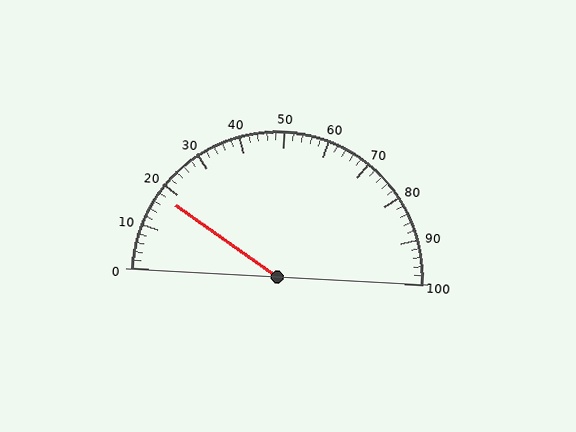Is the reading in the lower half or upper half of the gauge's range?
The reading is in the lower half of the range (0 to 100).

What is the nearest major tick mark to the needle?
The nearest major tick mark is 20.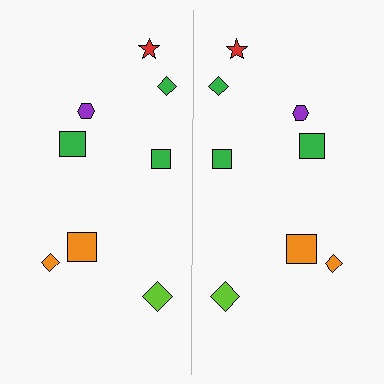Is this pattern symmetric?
Yes, this pattern has bilateral (reflection) symmetry.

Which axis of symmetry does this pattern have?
The pattern has a vertical axis of symmetry running through the center of the image.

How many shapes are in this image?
There are 16 shapes in this image.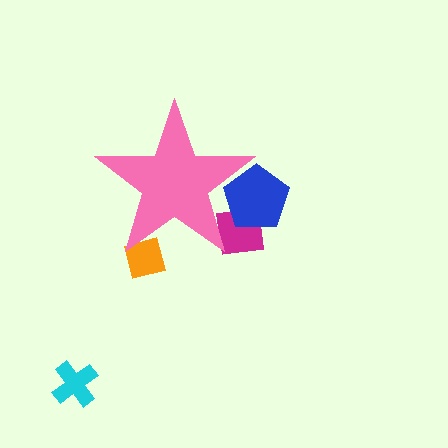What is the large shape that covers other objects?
A pink star.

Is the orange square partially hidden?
Yes, the orange square is partially hidden behind the pink star.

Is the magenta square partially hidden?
Yes, the magenta square is partially hidden behind the pink star.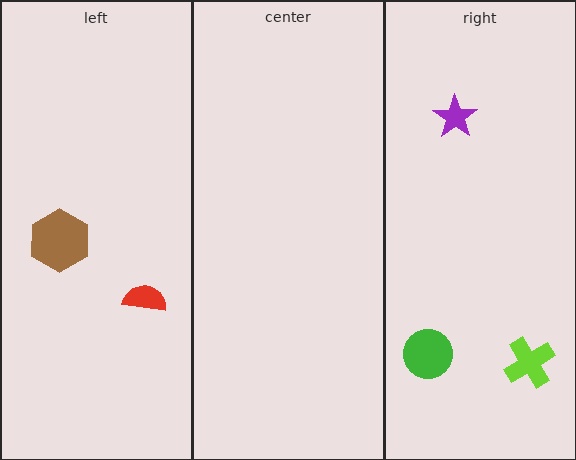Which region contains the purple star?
The right region.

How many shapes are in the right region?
3.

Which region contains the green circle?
The right region.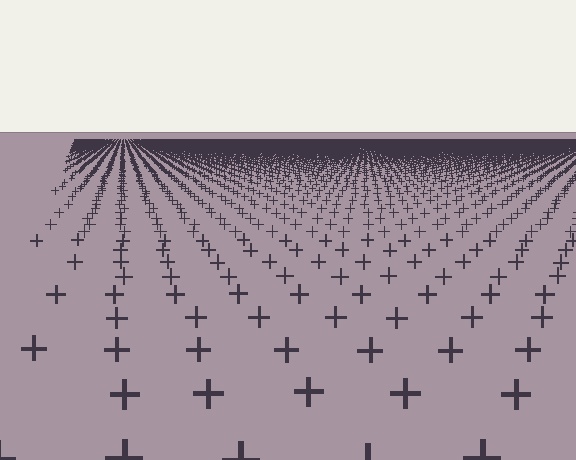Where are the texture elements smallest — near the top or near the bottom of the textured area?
Near the top.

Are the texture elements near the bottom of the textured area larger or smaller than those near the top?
Larger. Near the bottom, elements are closer to the viewer and appear at a bigger on-screen size.